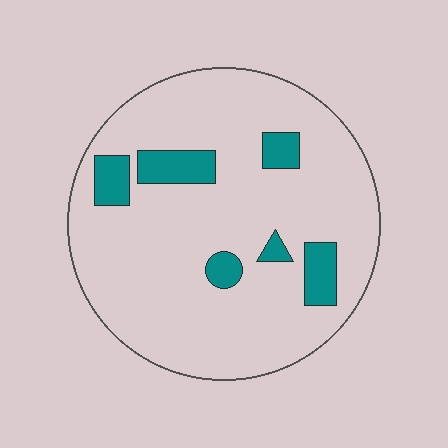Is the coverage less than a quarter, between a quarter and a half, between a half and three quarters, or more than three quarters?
Less than a quarter.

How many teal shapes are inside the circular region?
6.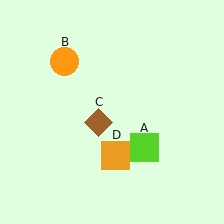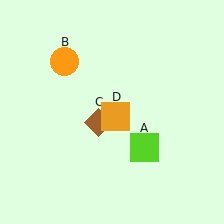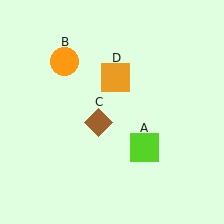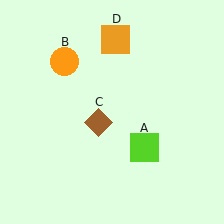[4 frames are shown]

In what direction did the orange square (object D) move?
The orange square (object D) moved up.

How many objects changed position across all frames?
1 object changed position: orange square (object D).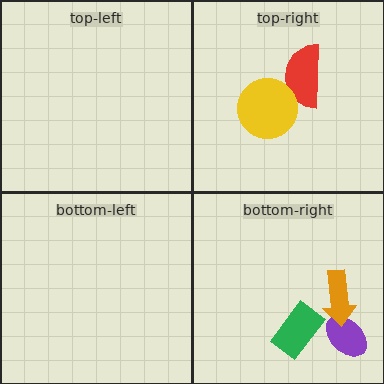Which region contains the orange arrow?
The bottom-right region.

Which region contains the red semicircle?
The top-right region.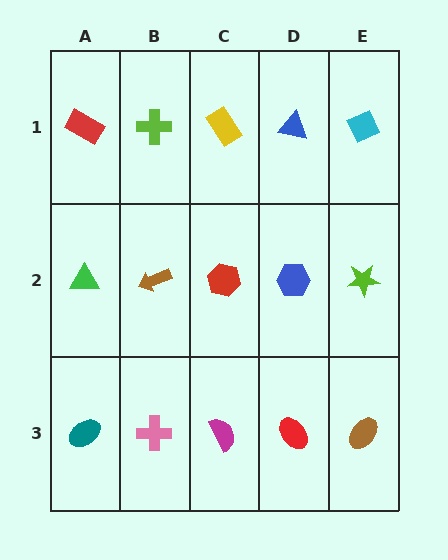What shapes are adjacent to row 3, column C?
A red hexagon (row 2, column C), a pink cross (row 3, column B), a red ellipse (row 3, column D).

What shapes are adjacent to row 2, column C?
A yellow rectangle (row 1, column C), a magenta semicircle (row 3, column C), a brown arrow (row 2, column B), a blue hexagon (row 2, column D).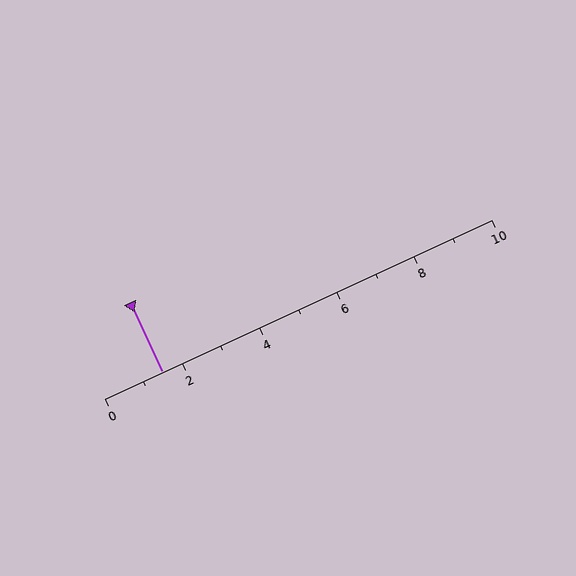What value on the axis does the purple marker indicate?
The marker indicates approximately 1.5.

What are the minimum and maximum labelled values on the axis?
The axis runs from 0 to 10.